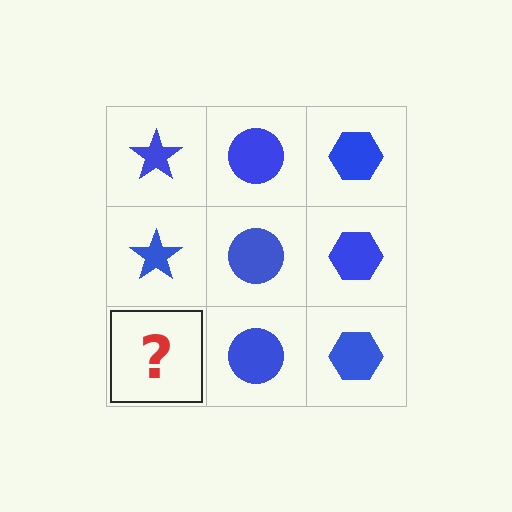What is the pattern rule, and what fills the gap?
The rule is that each column has a consistent shape. The gap should be filled with a blue star.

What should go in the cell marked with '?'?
The missing cell should contain a blue star.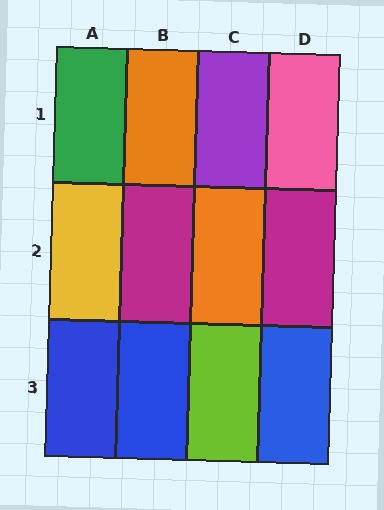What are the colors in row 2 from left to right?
Yellow, magenta, orange, magenta.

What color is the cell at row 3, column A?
Blue.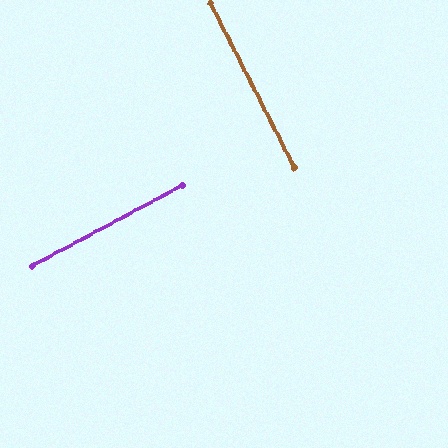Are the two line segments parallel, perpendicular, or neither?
Perpendicular — they meet at approximately 89°.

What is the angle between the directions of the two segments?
Approximately 89 degrees.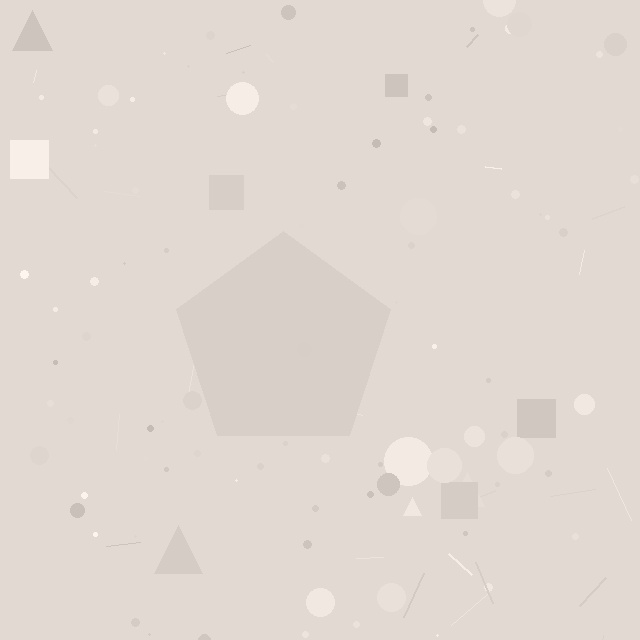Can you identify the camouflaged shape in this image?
The camouflaged shape is a pentagon.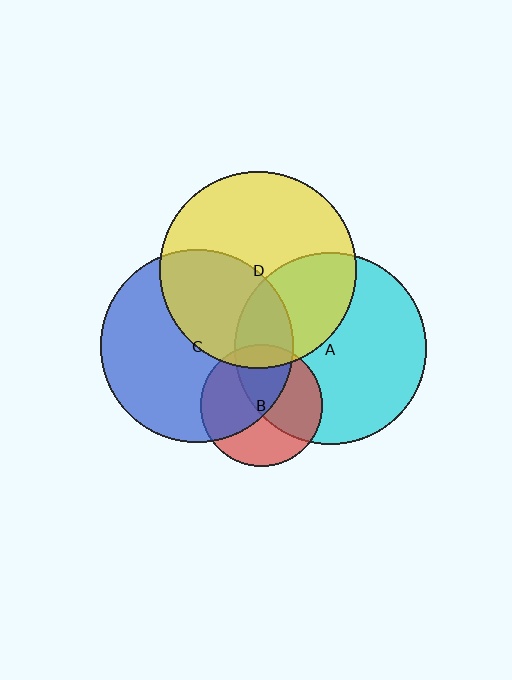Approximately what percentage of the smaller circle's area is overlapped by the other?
Approximately 50%.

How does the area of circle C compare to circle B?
Approximately 2.5 times.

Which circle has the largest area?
Circle D (yellow).